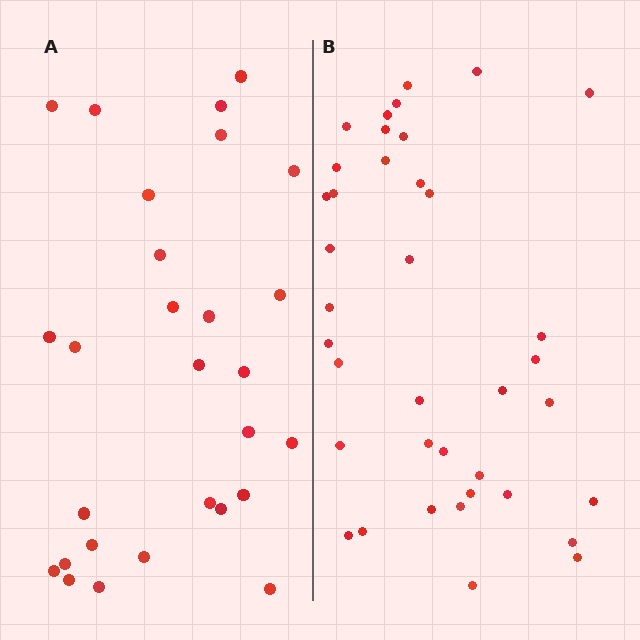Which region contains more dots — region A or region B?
Region B (the right region) has more dots.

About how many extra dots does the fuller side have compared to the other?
Region B has roughly 10 or so more dots than region A.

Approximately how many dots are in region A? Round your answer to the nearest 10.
About 30 dots. (The exact count is 28, which rounds to 30.)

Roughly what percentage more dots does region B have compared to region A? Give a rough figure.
About 35% more.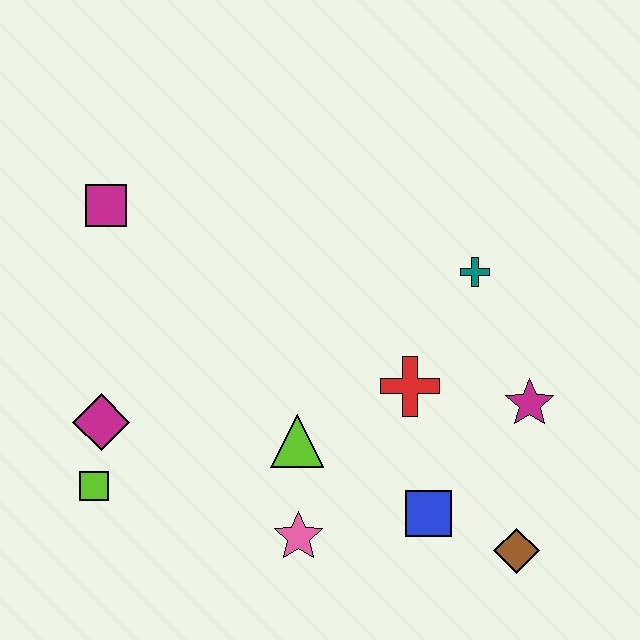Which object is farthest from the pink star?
The magenta square is farthest from the pink star.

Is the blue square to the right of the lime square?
Yes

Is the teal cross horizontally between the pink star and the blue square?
No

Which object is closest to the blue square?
The brown diamond is closest to the blue square.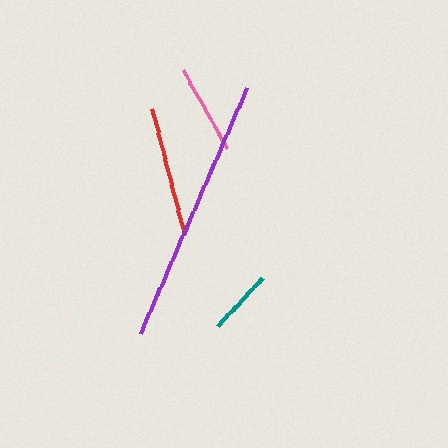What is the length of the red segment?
The red segment is approximately 130 pixels long.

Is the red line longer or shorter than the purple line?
The purple line is longer than the red line.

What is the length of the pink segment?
The pink segment is approximately 89 pixels long.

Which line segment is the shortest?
The teal line is the shortest at approximately 66 pixels.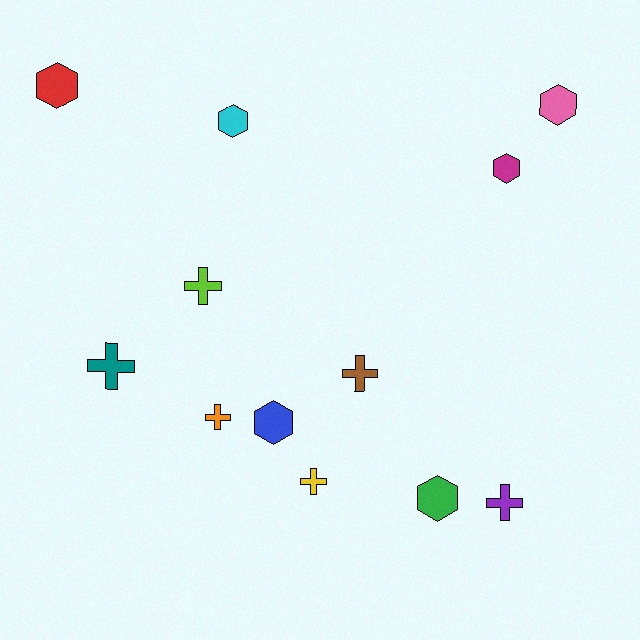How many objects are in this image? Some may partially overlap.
There are 12 objects.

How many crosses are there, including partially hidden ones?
There are 6 crosses.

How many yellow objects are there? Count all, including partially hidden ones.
There is 1 yellow object.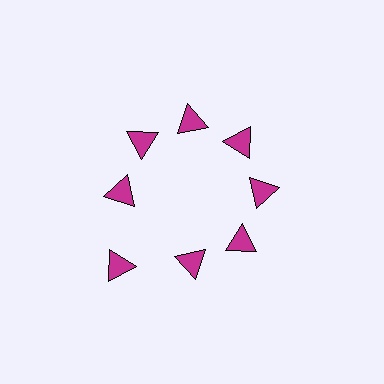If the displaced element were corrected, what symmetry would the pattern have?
It would have 8-fold rotational symmetry — the pattern would map onto itself every 45 degrees.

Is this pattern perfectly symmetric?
No. The 8 magenta triangles are arranged in a ring, but one element near the 8 o'clock position is pushed outward from the center, breaking the 8-fold rotational symmetry.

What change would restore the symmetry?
The symmetry would be restored by moving it inward, back onto the ring so that all 8 triangles sit at equal angles and equal distance from the center.